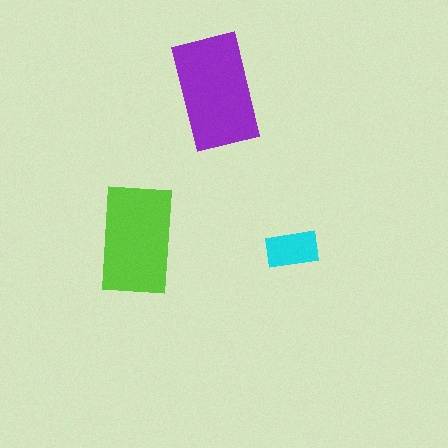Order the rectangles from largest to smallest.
the purple one, the lime one, the cyan one.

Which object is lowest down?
The cyan rectangle is bottommost.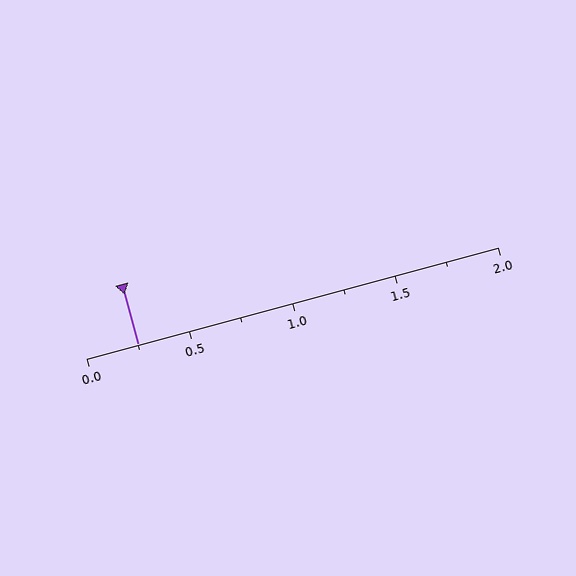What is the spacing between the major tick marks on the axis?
The major ticks are spaced 0.5 apart.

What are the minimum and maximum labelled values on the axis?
The axis runs from 0.0 to 2.0.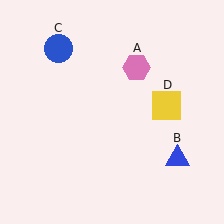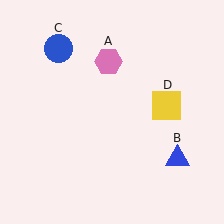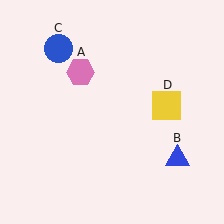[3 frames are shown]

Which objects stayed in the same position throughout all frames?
Blue triangle (object B) and blue circle (object C) and yellow square (object D) remained stationary.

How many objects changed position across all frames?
1 object changed position: pink hexagon (object A).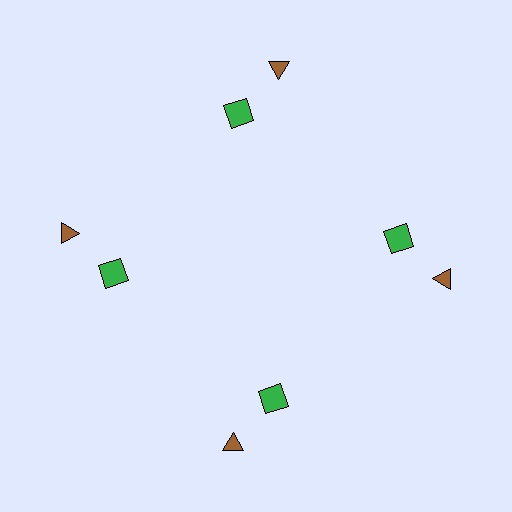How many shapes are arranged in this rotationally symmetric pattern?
There are 8 shapes, arranged in 4 groups of 2.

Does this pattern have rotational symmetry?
Yes, this pattern has 4-fold rotational symmetry. It looks the same after rotating 90 degrees around the center.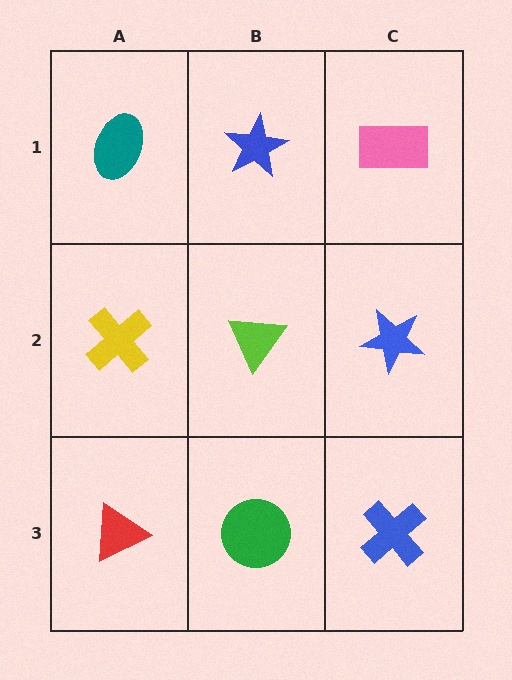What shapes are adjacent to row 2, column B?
A blue star (row 1, column B), a green circle (row 3, column B), a yellow cross (row 2, column A), a blue star (row 2, column C).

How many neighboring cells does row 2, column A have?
3.